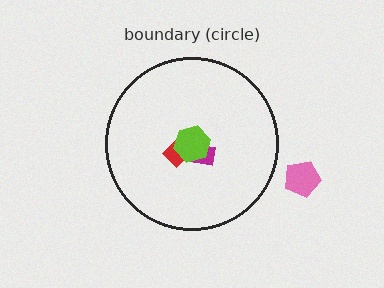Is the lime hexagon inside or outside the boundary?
Inside.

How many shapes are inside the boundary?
3 inside, 1 outside.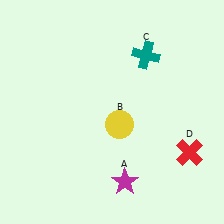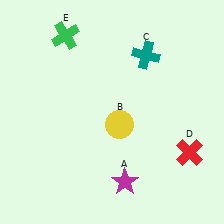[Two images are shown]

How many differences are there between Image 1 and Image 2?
There is 1 difference between the two images.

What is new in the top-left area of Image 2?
A green cross (E) was added in the top-left area of Image 2.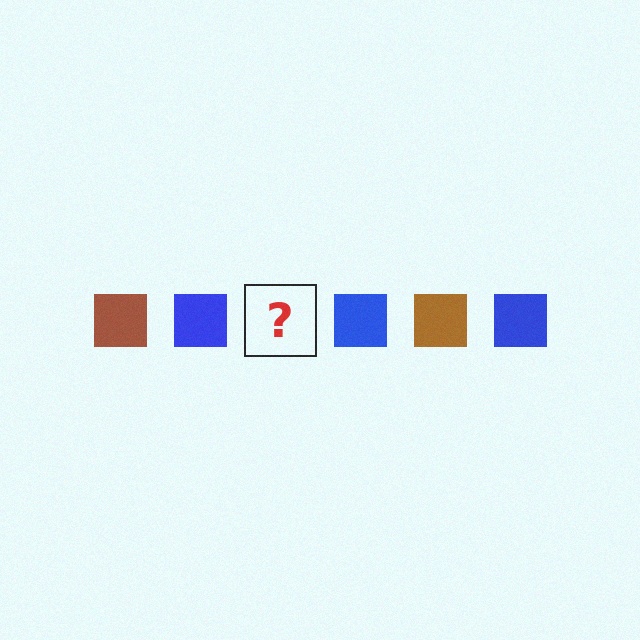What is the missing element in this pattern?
The missing element is a brown square.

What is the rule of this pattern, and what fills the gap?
The rule is that the pattern cycles through brown, blue squares. The gap should be filled with a brown square.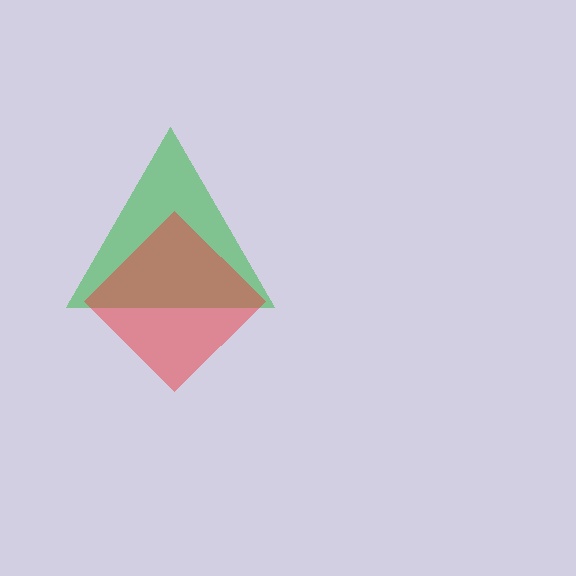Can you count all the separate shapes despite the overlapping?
Yes, there are 2 separate shapes.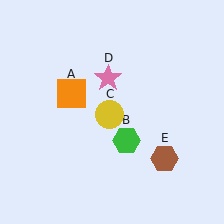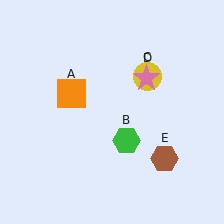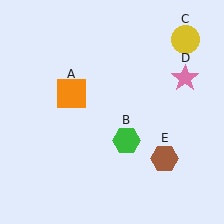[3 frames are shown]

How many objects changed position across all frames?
2 objects changed position: yellow circle (object C), pink star (object D).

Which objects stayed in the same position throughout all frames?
Orange square (object A) and green hexagon (object B) and brown hexagon (object E) remained stationary.